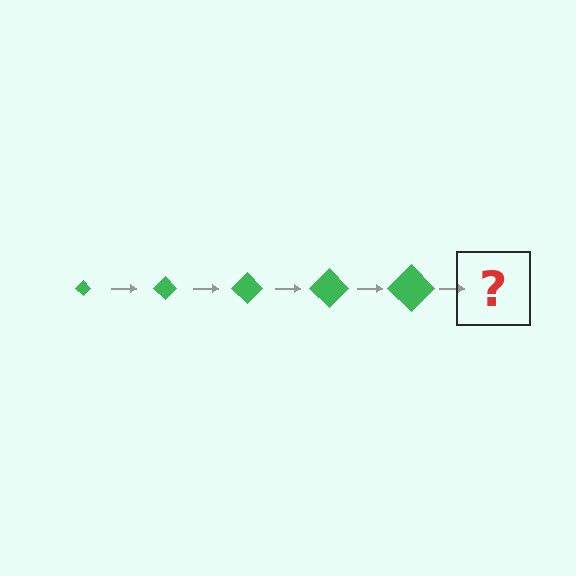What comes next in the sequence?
The next element should be a green diamond, larger than the previous one.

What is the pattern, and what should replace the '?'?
The pattern is that the diamond gets progressively larger each step. The '?' should be a green diamond, larger than the previous one.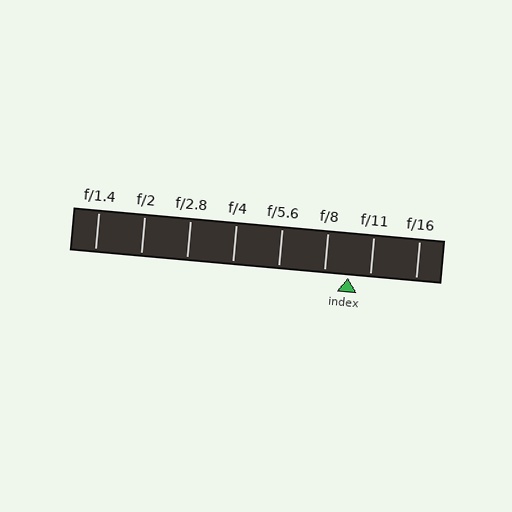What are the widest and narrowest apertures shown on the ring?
The widest aperture shown is f/1.4 and the narrowest is f/16.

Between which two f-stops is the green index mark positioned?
The index mark is between f/8 and f/11.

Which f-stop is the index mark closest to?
The index mark is closest to f/11.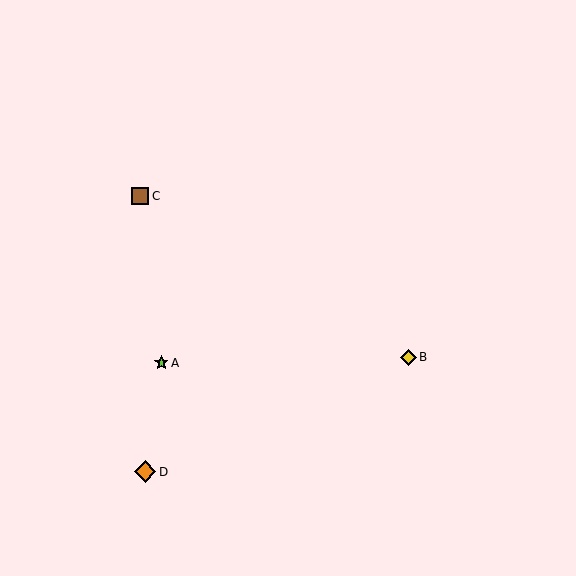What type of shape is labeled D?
Shape D is an orange diamond.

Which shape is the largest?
The orange diamond (labeled D) is the largest.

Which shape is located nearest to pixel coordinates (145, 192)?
The brown square (labeled C) at (140, 196) is nearest to that location.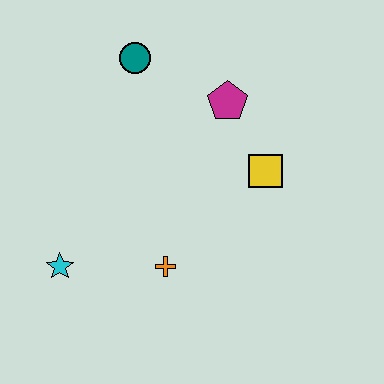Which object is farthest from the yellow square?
The cyan star is farthest from the yellow square.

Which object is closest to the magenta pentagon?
The yellow square is closest to the magenta pentagon.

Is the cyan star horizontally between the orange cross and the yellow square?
No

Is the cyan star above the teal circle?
No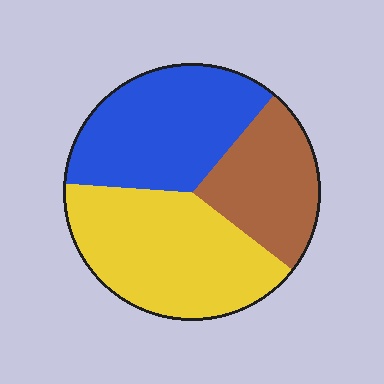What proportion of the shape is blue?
Blue covers 35% of the shape.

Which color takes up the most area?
Yellow, at roughly 40%.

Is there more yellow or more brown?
Yellow.